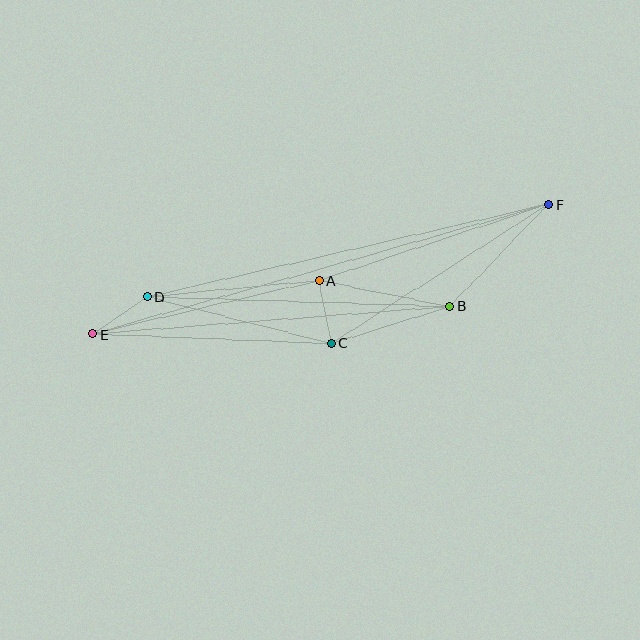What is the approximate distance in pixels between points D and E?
The distance between D and E is approximately 66 pixels.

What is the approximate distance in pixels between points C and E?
The distance between C and E is approximately 239 pixels.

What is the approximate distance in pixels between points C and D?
The distance between C and D is approximately 189 pixels.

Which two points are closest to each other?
Points A and C are closest to each other.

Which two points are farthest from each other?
Points E and F are farthest from each other.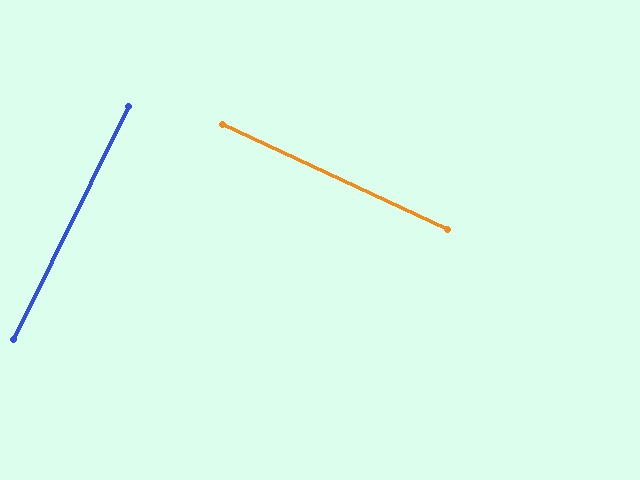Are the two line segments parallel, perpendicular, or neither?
Perpendicular — they meet at approximately 89°.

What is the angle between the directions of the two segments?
Approximately 89 degrees.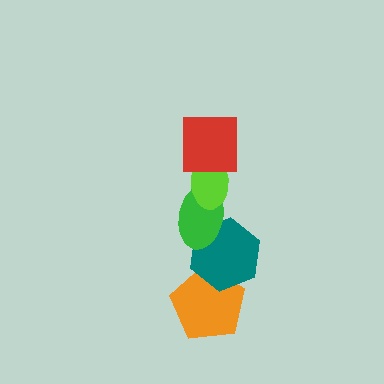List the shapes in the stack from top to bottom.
From top to bottom: the red square, the lime ellipse, the green ellipse, the teal hexagon, the orange pentagon.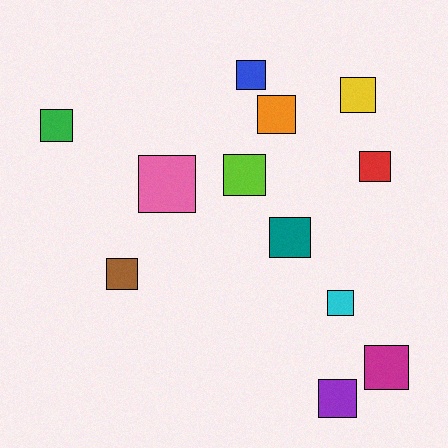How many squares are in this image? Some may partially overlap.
There are 12 squares.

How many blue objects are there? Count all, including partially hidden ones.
There is 1 blue object.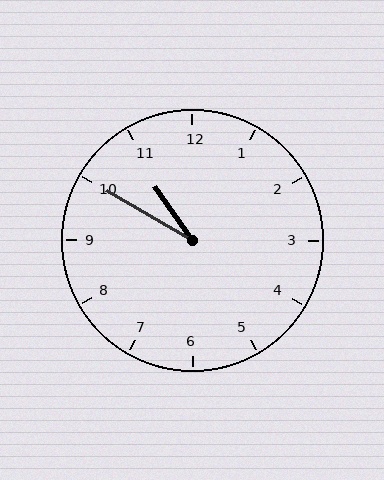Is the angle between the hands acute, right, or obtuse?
It is acute.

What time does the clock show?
10:50.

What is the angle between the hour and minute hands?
Approximately 25 degrees.